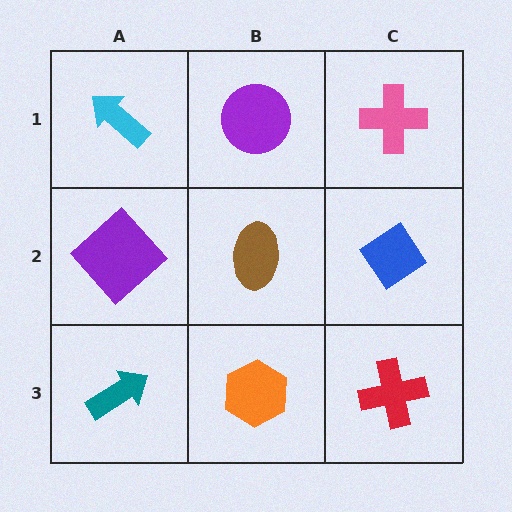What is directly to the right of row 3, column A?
An orange hexagon.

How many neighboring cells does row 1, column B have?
3.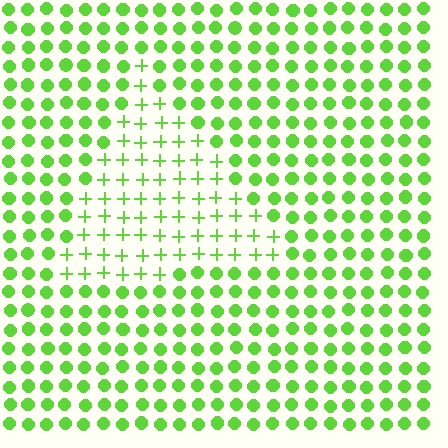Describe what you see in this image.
The image is filled with small lime elements arranged in a uniform grid. A triangle-shaped region contains plus signs, while the surrounding area contains circles. The boundary is defined purely by the change in element shape.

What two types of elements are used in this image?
The image uses plus signs inside the triangle region and circles outside it.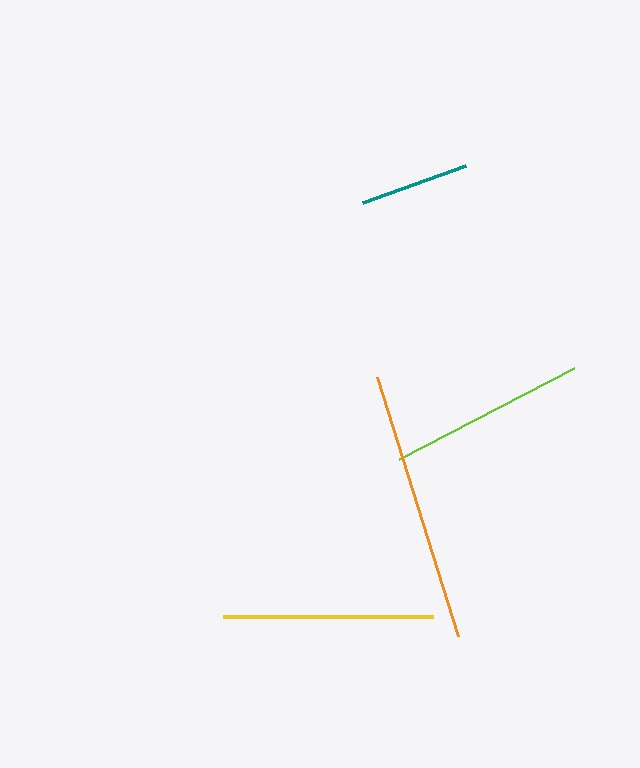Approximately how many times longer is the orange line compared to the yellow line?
The orange line is approximately 1.3 times the length of the yellow line.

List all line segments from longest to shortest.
From longest to shortest: orange, yellow, lime, teal.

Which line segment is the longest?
The orange line is the longest at approximately 271 pixels.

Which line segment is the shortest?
The teal line is the shortest at approximately 109 pixels.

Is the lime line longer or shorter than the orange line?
The orange line is longer than the lime line.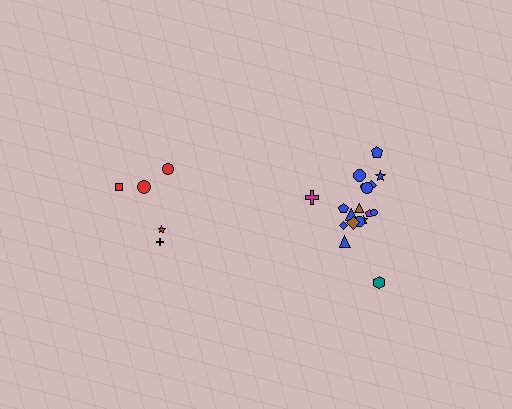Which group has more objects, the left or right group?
The right group.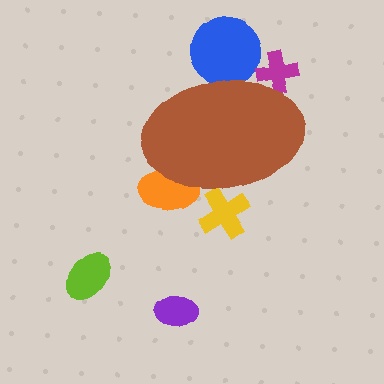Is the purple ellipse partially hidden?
No, the purple ellipse is fully visible.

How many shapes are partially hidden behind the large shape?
4 shapes are partially hidden.